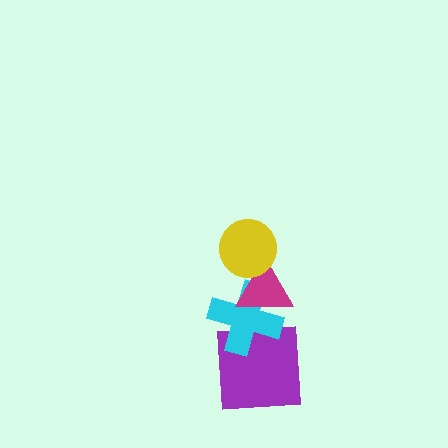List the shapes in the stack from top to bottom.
From top to bottom: the yellow circle, the magenta triangle, the cyan cross, the purple square.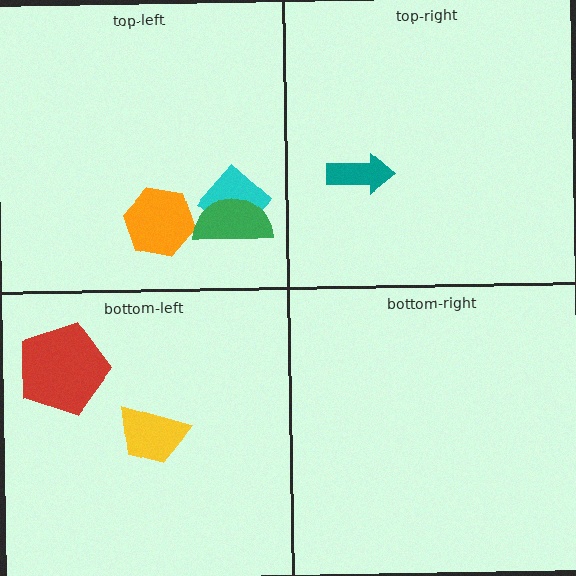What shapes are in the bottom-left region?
The red pentagon, the yellow trapezoid.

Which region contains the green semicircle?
The top-left region.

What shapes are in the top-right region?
The teal arrow.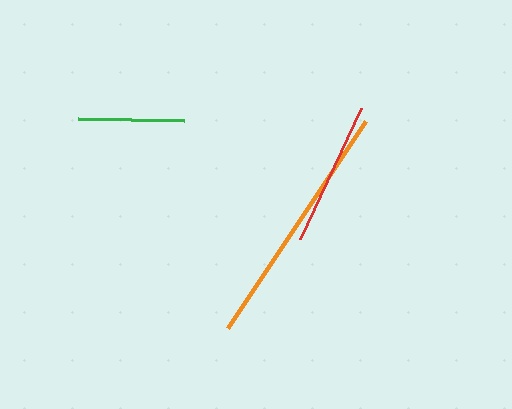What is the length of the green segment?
The green segment is approximately 106 pixels long.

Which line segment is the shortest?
The green line is the shortest at approximately 106 pixels.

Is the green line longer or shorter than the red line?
The red line is longer than the green line.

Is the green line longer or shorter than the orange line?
The orange line is longer than the green line.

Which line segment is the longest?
The orange line is the longest at approximately 248 pixels.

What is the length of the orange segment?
The orange segment is approximately 248 pixels long.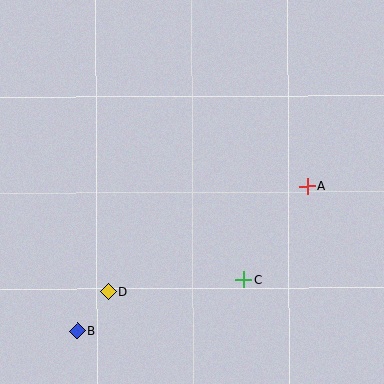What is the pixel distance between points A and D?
The distance between A and D is 225 pixels.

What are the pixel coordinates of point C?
Point C is at (244, 279).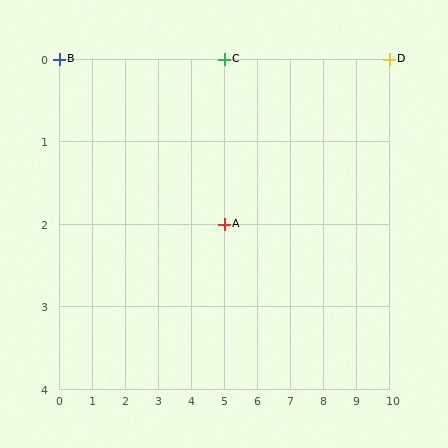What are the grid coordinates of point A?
Point A is at grid coordinates (5, 2).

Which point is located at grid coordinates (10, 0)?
Point D is at (10, 0).